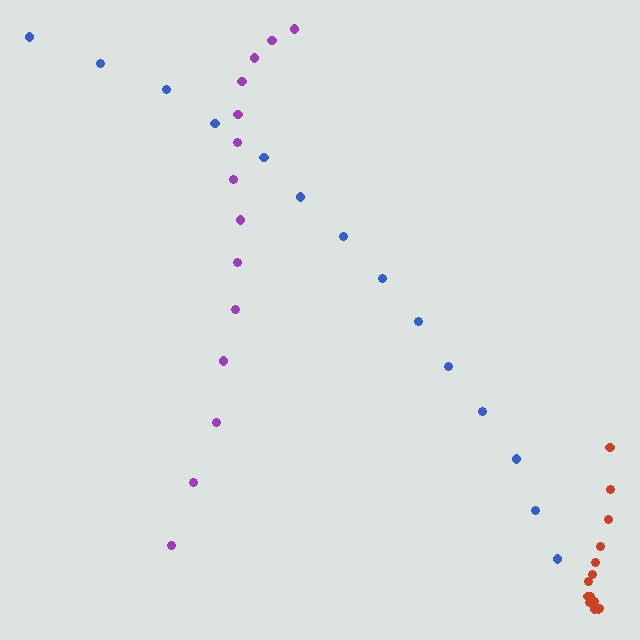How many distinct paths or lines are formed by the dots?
There are 3 distinct paths.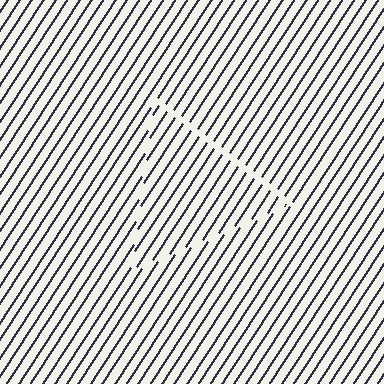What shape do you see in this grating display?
An illusory triangle. The interior of the shape contains the same grating, shifted by half a period — the contour is defined by the phase discontinuity where line-ends from the inner and outer gratings abut.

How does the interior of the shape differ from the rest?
The interior of the shape contains the same grating, shifted by half a period — the contour is defined by the phase discontinuity where line-ends from the inner and outer gratings abut.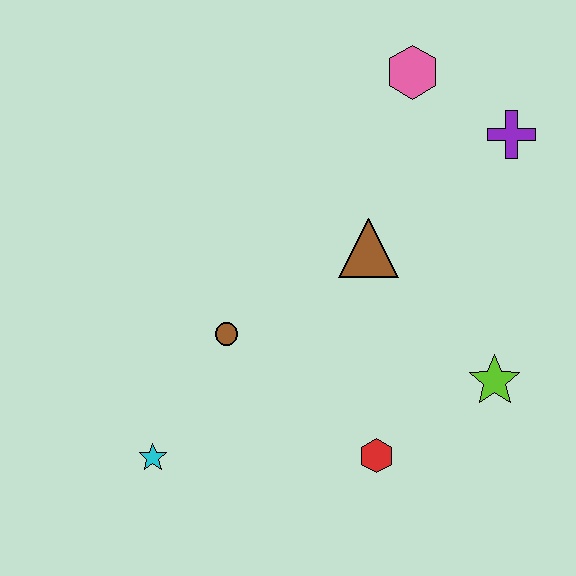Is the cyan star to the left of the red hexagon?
Yes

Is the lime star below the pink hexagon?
Yes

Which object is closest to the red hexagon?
The lime star is closest to the red hexagon.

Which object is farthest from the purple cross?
The cyan star is farthest from the purple cross.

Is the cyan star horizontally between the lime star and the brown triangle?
No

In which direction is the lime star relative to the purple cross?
The lime star is below the purple cross.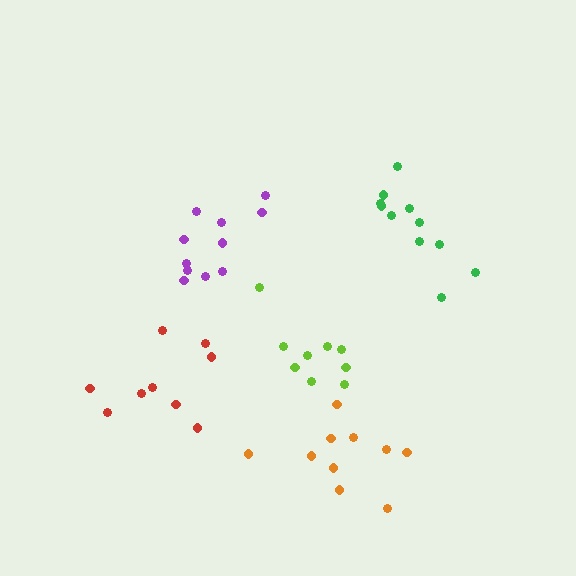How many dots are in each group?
Group 1: 9 dots, Group 2: 9 dots, Group 3: 11 dots, Group 4: 11 dots, Group 5: 10 dots (50 total).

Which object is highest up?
The green cluster is topmost.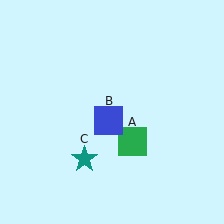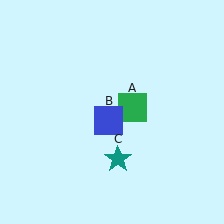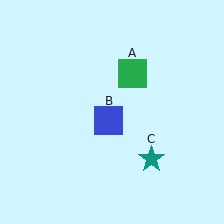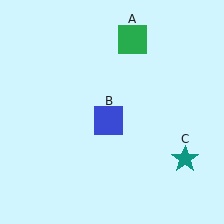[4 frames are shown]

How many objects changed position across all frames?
2 objects changed position: green square (object A), teal star (object C).